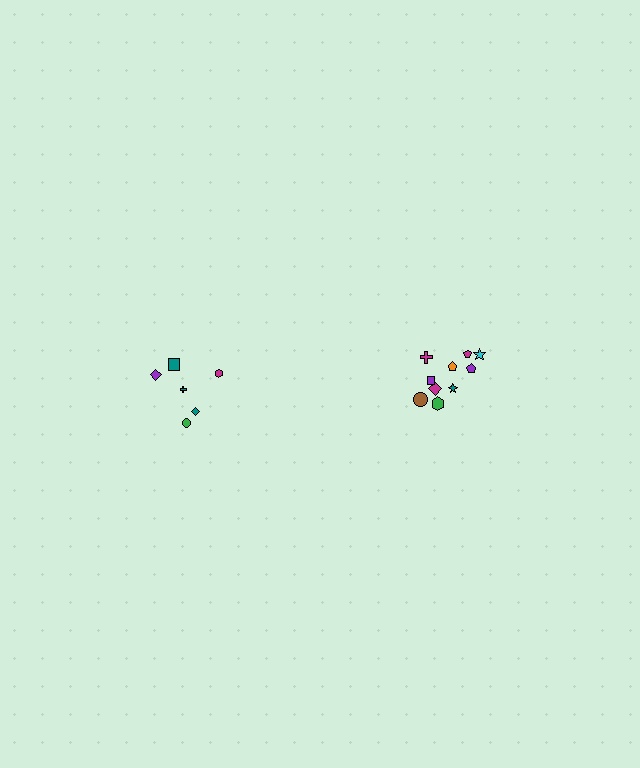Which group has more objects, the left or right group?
The right group.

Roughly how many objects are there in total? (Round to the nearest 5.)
Roughly 15 objects in total.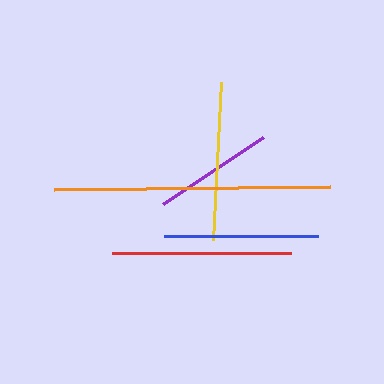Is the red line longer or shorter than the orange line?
The orange line is longer than the red line.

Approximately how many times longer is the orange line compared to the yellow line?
The orange line is approximately 1.7 times the length of the yellow line.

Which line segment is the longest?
The orange line is the longest at approximately 276 pixels.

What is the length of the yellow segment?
The yellow segment is approximately 159 pixels long.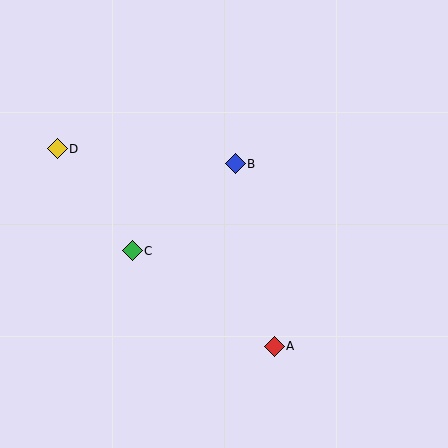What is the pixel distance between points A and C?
The distance between A and C is 171 pixels.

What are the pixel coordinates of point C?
Point C is at (132, 251).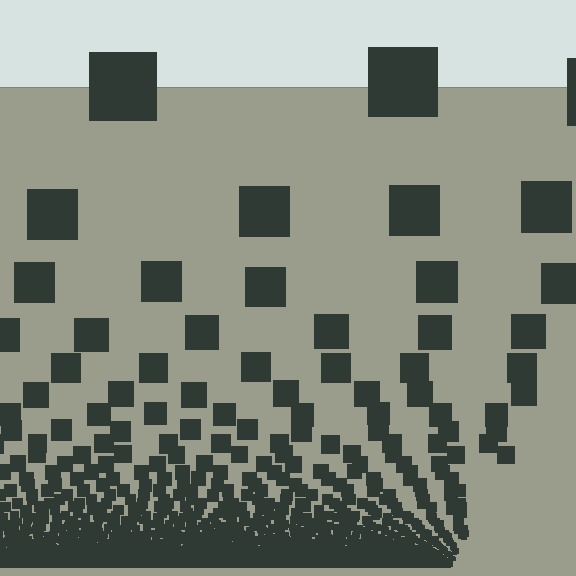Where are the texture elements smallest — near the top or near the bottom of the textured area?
Near the bottom.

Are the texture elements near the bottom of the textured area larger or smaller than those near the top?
Smaller. The gradient is inverted — elements near the bottom are smaller and denser.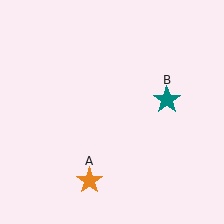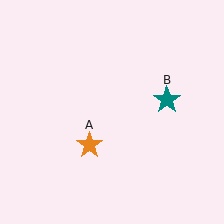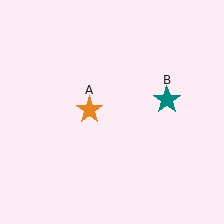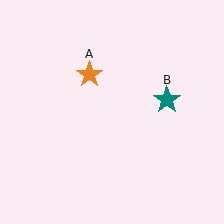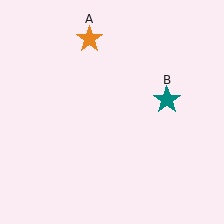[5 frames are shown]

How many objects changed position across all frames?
1 object changed position: orange star (object A).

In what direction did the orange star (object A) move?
The orange star (object A) moved up.